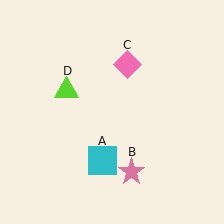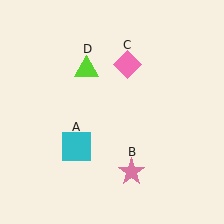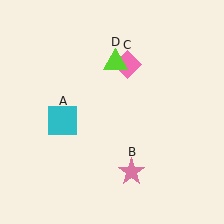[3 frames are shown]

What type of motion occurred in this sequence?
The cyan square (object A), lime triangle (object D) rotated clockwise around the center of the scene.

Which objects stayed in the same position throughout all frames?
Pink star (object B) and pink diamond (object C) remained stationary.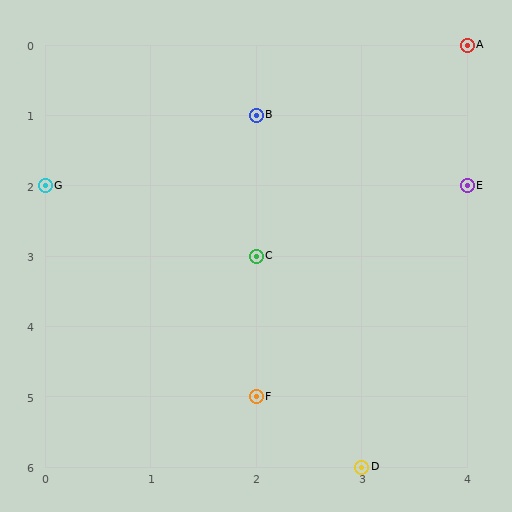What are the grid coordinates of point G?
Point G is at grid coordinates (0, 2).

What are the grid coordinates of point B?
Point B is at grid coordinates (2, 1).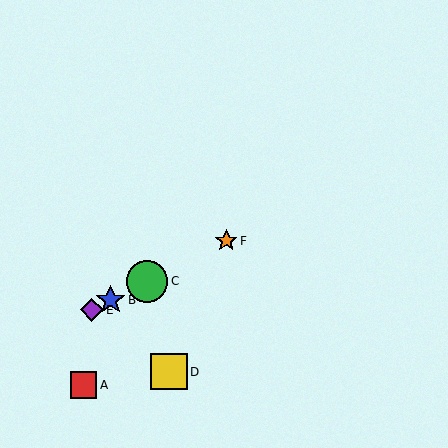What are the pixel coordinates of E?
Object E is at (92, 310).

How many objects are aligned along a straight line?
4 objects (B, C, E, F) are aligned along a straight line.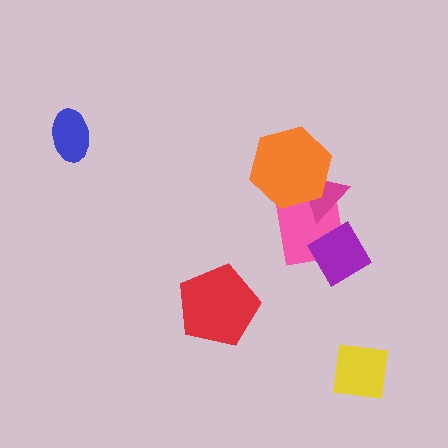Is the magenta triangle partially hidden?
Yes, it is partially covered by another shape.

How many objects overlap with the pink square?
3 objects overlap with the pink square.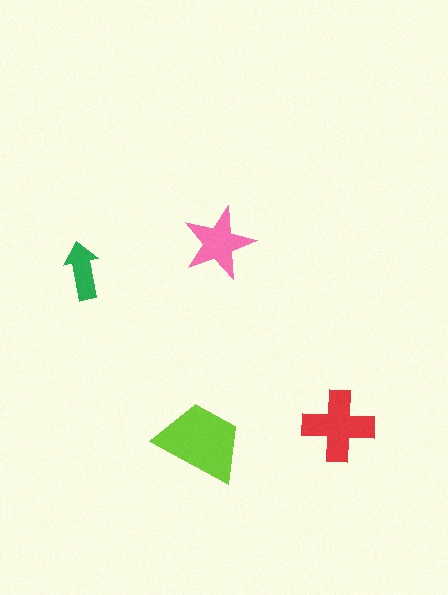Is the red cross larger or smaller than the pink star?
Larger.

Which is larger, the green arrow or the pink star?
The pink star.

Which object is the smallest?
The green arrow.